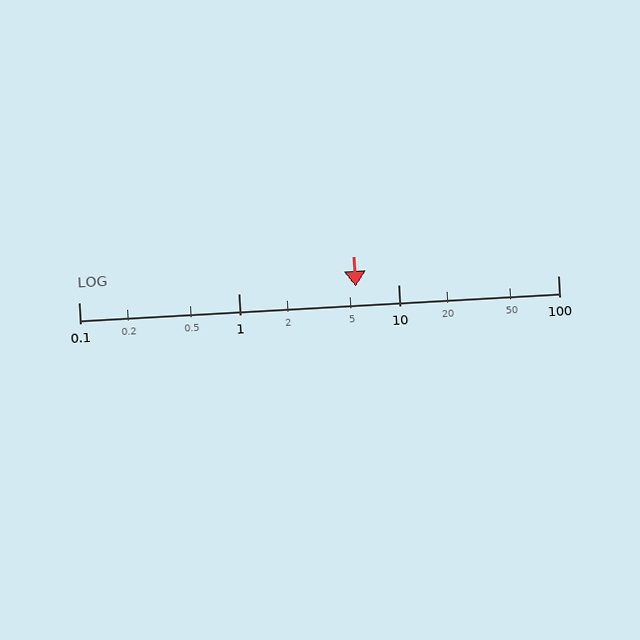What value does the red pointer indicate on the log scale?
The pointer indicates approximately 5.4.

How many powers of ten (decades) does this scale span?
The scale spans 3 decades, from 0.1 to 100.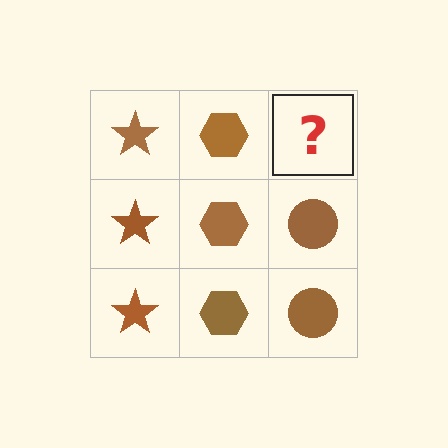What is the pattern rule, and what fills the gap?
The rule is that each column has a consistent shape. The gap should be filled with a brown circle.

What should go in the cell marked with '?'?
The missing cell should contain a brown circle.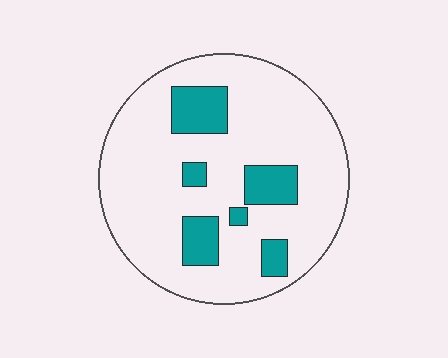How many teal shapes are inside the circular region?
6.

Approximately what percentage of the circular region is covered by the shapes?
Approximately 20%.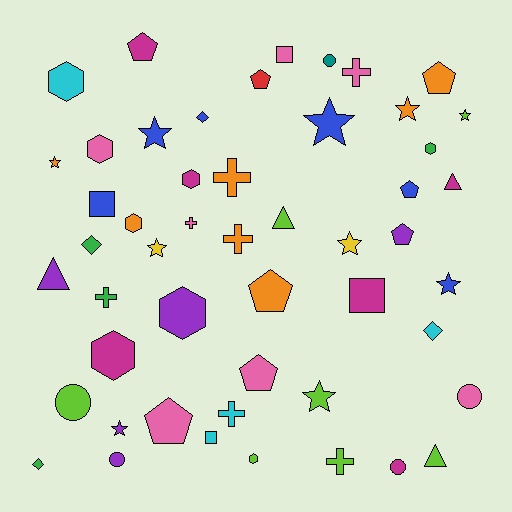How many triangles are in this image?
There are 4 triangles.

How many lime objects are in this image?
There are 7 lime objects.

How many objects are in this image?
There are 50 objects.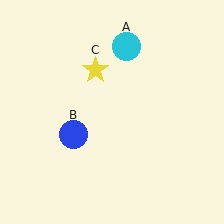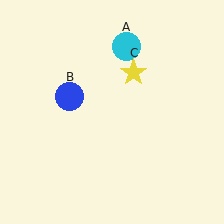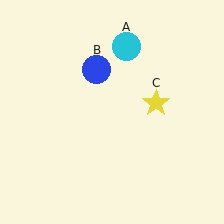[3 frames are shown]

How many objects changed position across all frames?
2 objects changed position: blue circle (object B), yellow star (object C).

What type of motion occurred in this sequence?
The blue circle (object B), yellow star (object C) rotated clockwise around the center of the scene.